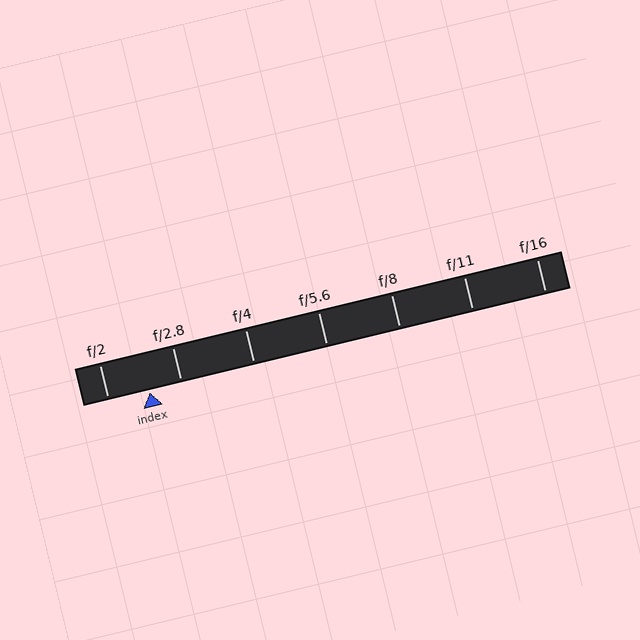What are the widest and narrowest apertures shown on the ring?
The widest aperture shown is f/2 and the narrowest is f/16.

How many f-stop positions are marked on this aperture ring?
There are 7 f-stop positions marked.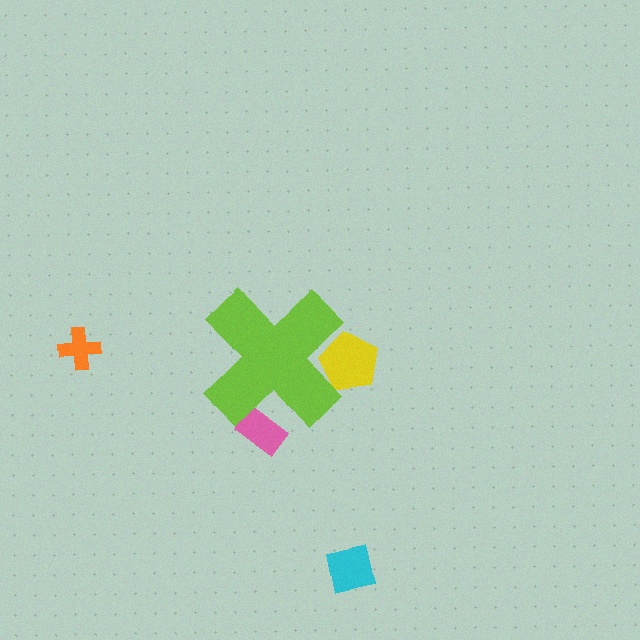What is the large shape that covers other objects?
A lime cross.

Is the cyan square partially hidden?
No, the cyan square is fully visible.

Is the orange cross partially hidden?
No, the orange cross is fully visible.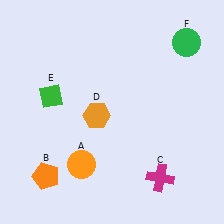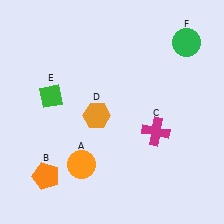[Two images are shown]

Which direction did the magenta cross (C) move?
The magenta cross (C) moved up.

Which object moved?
The magenta cross (C) moved up.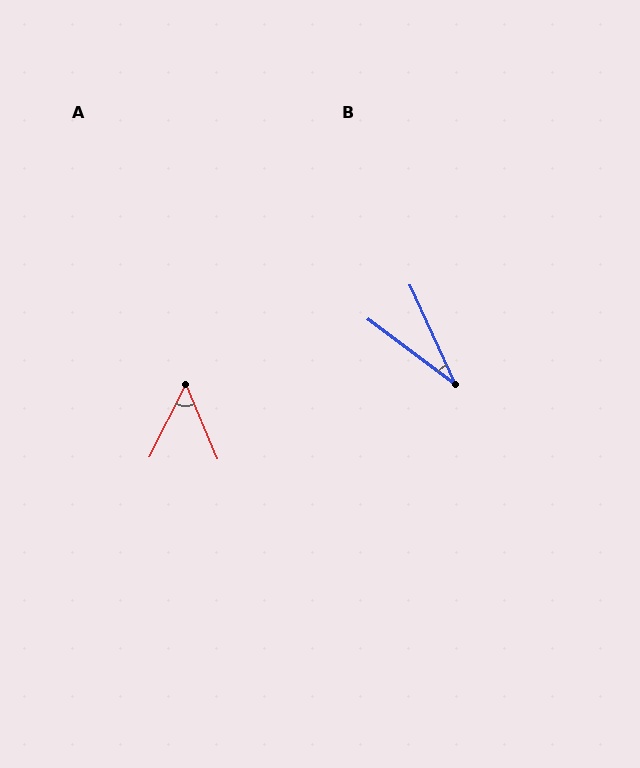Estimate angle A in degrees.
Approximately 49 degrees.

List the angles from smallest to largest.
B (28°), A (49°).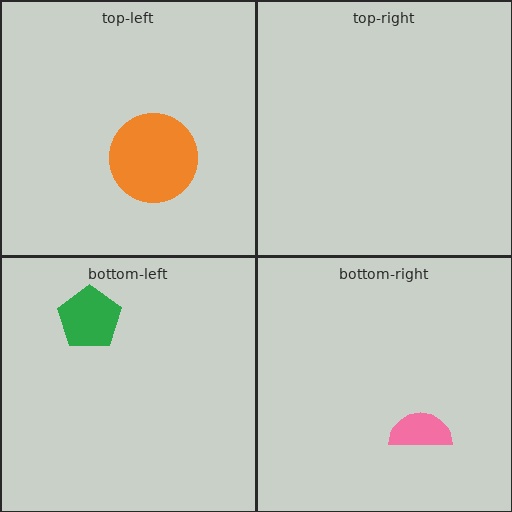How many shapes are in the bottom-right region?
1.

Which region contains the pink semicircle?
The bottom-right region.